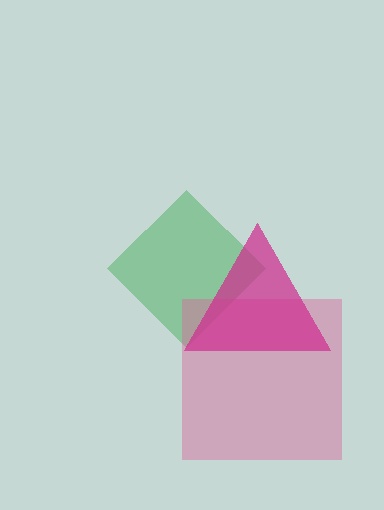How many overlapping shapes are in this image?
There are 3 overlapping shapes in the image.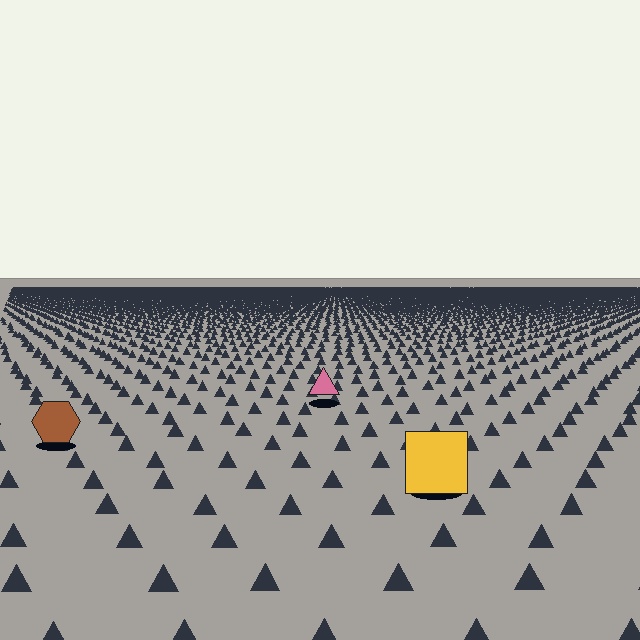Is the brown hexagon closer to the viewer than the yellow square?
No. The yellow square is closer — you can tell from the texture gradient: the ground texture is coarser near it.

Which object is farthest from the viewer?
The pink triangle is farthest from the viewer. It appears smaller and the ground texture around it is denser.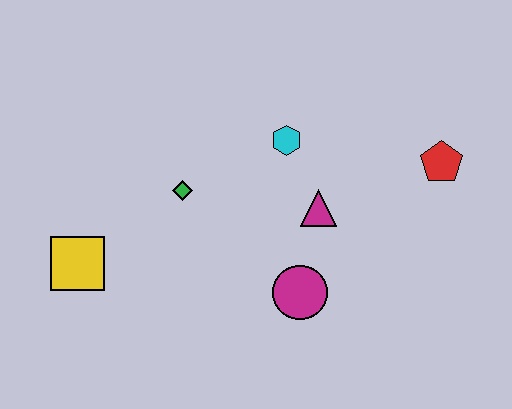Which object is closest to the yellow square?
The green diamond is closest to the yellow square.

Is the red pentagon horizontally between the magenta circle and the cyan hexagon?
No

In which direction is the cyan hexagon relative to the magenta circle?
The cyan hexagon is above the magenta circle.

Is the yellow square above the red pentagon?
No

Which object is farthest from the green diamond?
The red pentagon is farthest from the green diamond.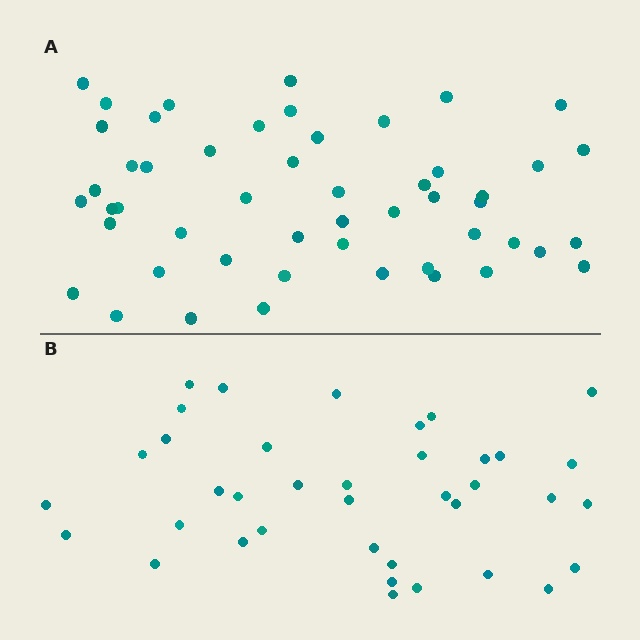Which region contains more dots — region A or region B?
Region A (the top region) has more dots.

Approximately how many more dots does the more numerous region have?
Region A has approximately 15 more dots than region B.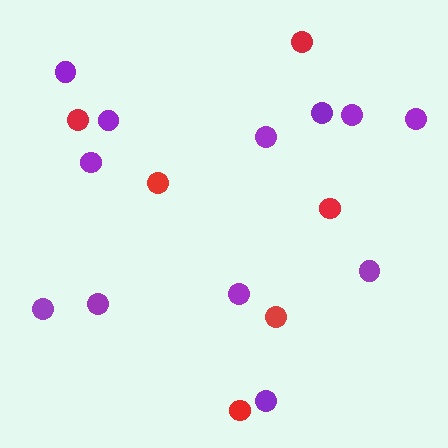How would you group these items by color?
There are 2 groups: one group of red circles (6) and one group of purple circles (12).